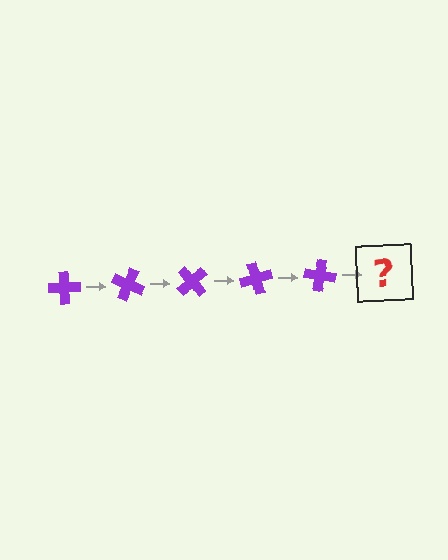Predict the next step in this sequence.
The next step is a purple cross rotated 125 degrees.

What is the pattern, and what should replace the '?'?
The pattern is that the cross rotates 25 degrees each step. The '?' should be a purple cross rotated 125 degrees.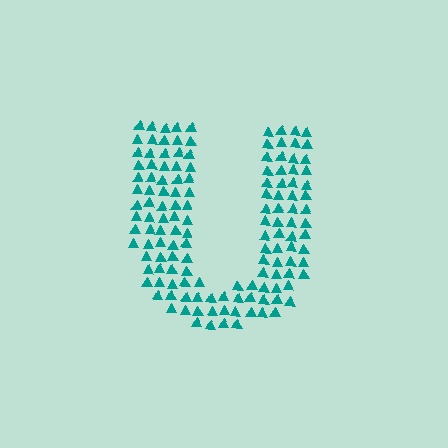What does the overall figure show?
The overall figure shows the letter U.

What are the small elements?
The small elements are triangles.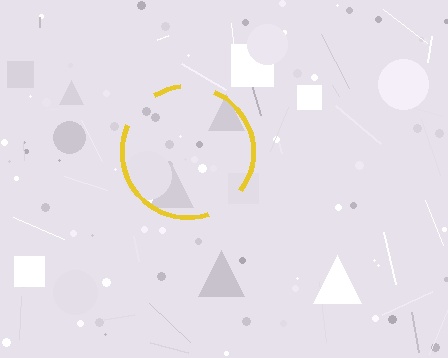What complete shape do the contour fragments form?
The contour fragments form a circle.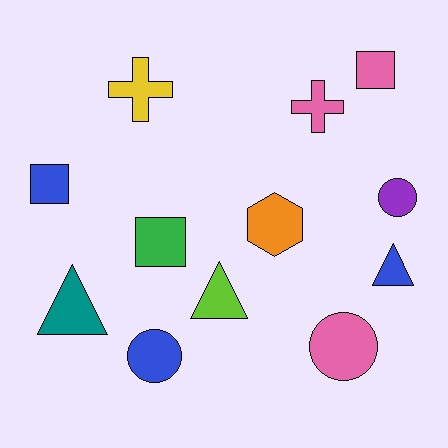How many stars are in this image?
There are no stars.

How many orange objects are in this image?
There is 1 orange object.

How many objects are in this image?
There are 12 objects.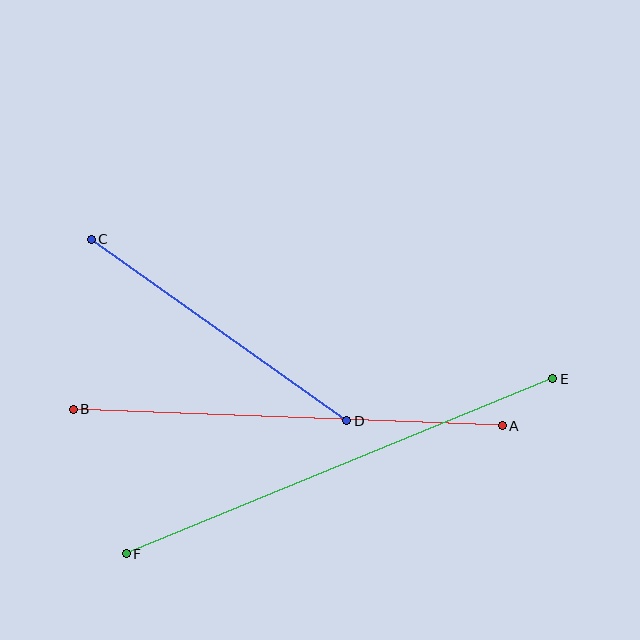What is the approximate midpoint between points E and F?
The midpoint is at approximately (339, 466) pixels.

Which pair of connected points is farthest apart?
Points E and F are farthest apart.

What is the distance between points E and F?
The distance is approximately 461 pixels.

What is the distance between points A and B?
The distance is approximately 429 pixels.